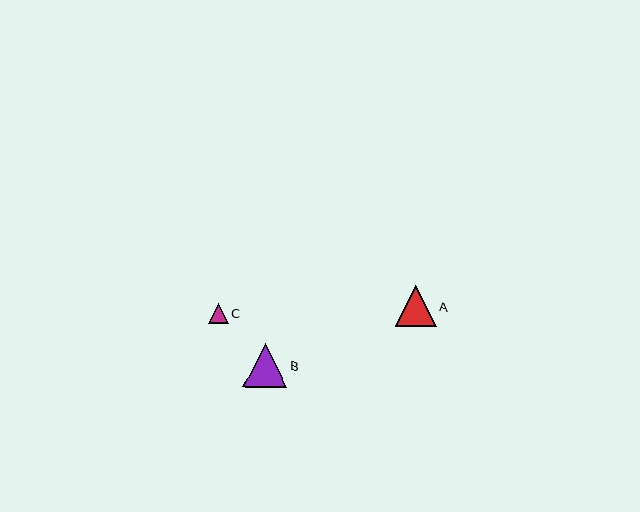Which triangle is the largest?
Triangle B is the largest with a size of approximately 44 pixels.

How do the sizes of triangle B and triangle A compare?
Triangle B and triangle A are approximately the same size.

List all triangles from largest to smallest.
From largest to smallest: B, A, C.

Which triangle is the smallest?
Triangle C is the smallest with a size of approximately 20 pixels.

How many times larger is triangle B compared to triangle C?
Triangle B is approximately 2.2 times the size of triangle C.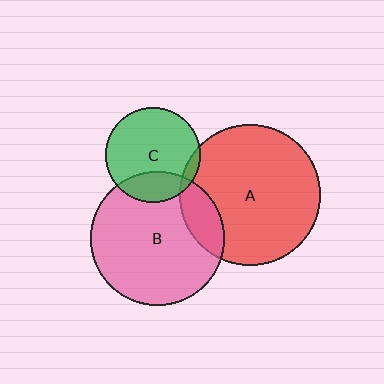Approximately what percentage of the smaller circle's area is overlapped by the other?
Approximately 5%.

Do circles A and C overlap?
Yes.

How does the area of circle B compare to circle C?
Approximately 2.0 times.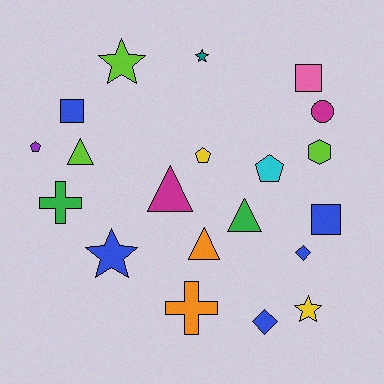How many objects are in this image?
There are 20 objects.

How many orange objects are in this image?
There are 2 orange objects.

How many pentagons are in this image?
There are 3 pentagons.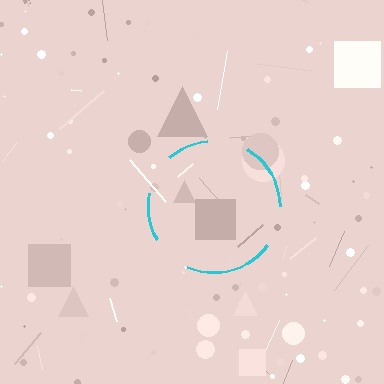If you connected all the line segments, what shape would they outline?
They would outline a circle.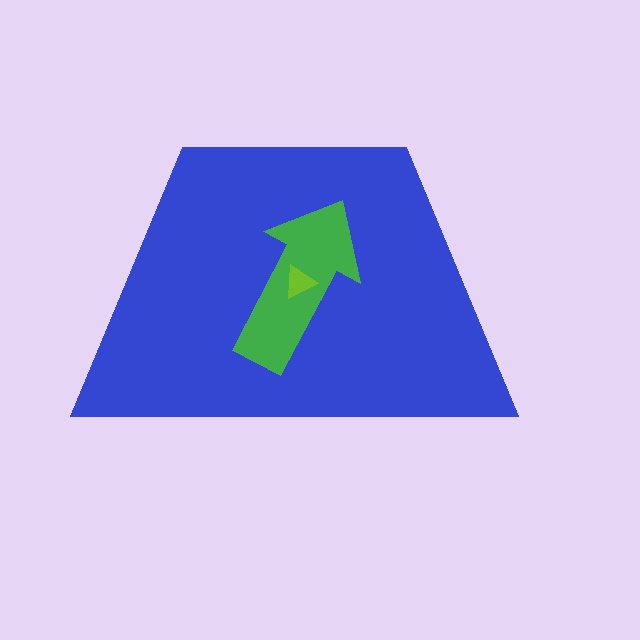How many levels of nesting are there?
3.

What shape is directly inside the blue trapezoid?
The green arrow.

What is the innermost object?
The lime triangle.